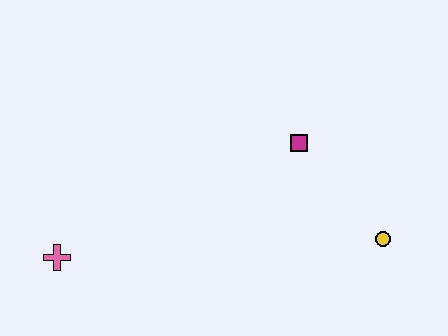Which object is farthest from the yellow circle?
The pink cross is farthest from the yellow circle.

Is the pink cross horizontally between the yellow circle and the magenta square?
No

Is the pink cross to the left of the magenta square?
Yes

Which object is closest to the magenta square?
The yellow circle is closest to the magenta square.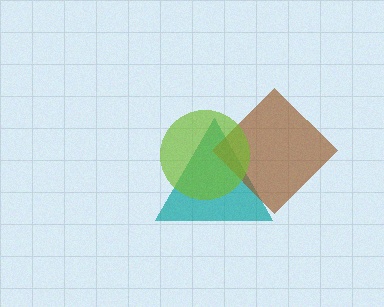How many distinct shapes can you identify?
There are 3 distinct shapes: a teal triangle, a brown diamond, a lime circle.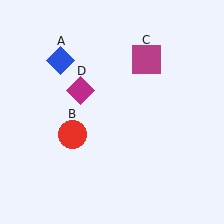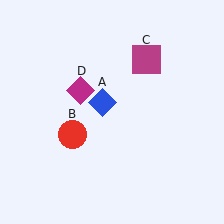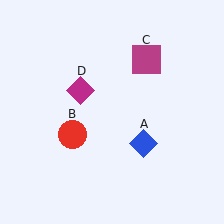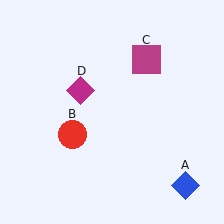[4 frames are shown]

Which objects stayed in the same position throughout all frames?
Red circle (object B) and magenta square (object C) and magenta diamond (object D) remained stationary.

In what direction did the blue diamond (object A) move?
The blue diamond (object A) moved down and to the right.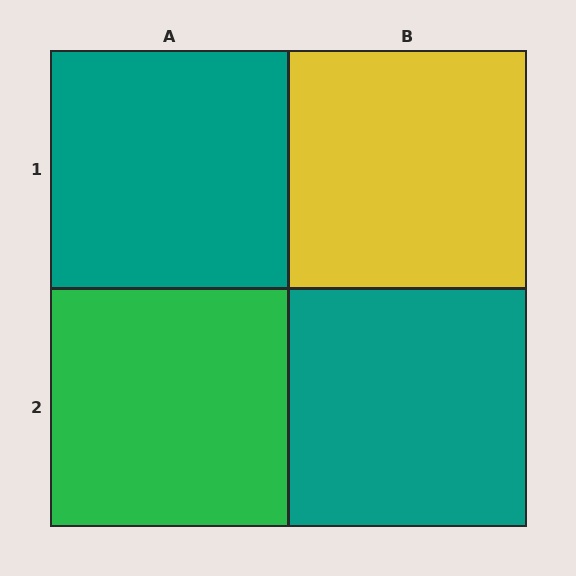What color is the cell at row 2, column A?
Green.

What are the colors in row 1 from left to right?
Teal, yellow.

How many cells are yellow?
1 cell is yellow.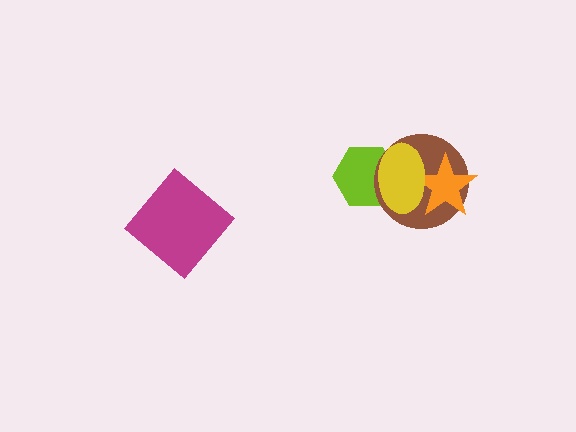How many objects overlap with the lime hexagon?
2 objects overlap with the lime hexagon.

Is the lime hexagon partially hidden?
Yes, it is partially covered by another shape.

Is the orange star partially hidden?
Yes, it is partially covered by another shape.